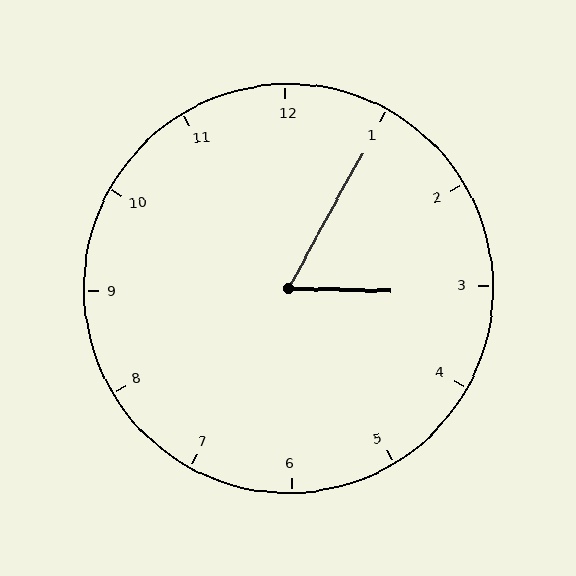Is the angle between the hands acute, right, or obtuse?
It is acute.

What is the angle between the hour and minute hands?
Approximately 62 degrees.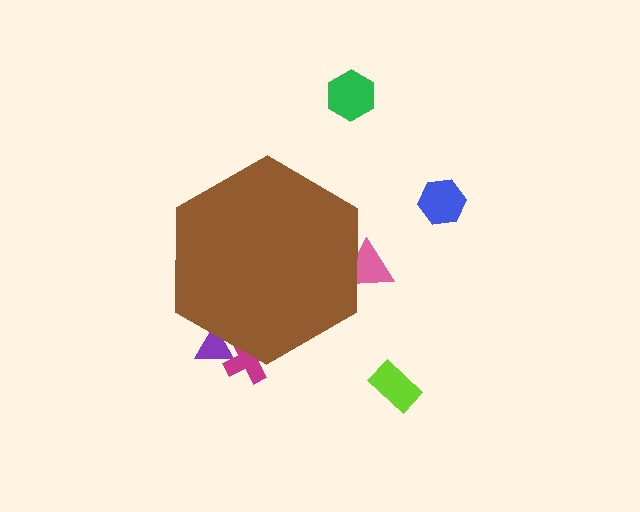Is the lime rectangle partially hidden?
No, the lime rectangle is fully visible.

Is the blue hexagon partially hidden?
No, the blue hexagon is fully visible.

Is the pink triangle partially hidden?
Yes, the pink triangle is partially hidden behind the brown hexagon.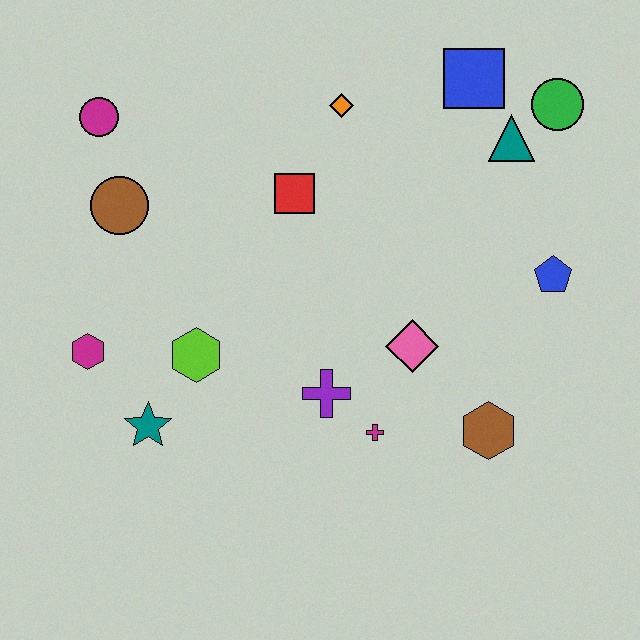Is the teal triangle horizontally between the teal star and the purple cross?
No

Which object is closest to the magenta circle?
The brown circle is closest to the magenta circle.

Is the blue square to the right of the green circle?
No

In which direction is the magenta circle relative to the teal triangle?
The magenta circle is to the left of the teal triangle.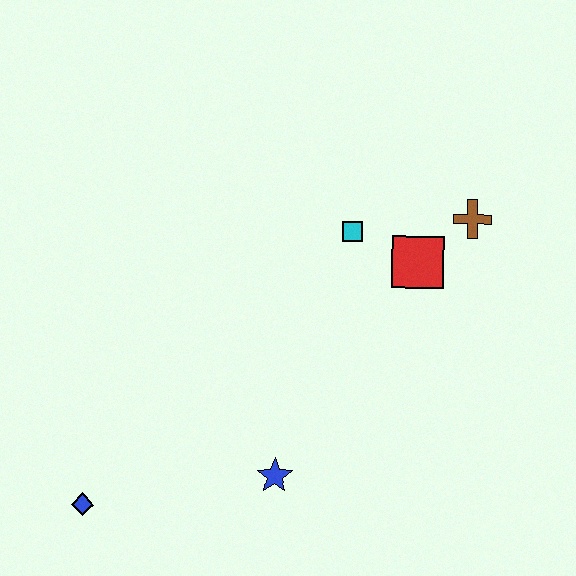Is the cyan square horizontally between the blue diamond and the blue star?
No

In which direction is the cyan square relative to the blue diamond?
The cyan square is above the blue diamond.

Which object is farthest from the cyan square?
The blue diamond is farthest from the cyan square.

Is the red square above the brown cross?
No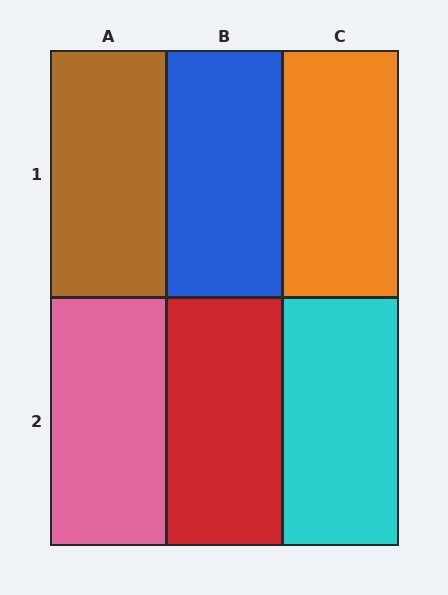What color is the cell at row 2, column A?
Pink.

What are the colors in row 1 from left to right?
Brown, blue, orange.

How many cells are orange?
1 cell is orange.